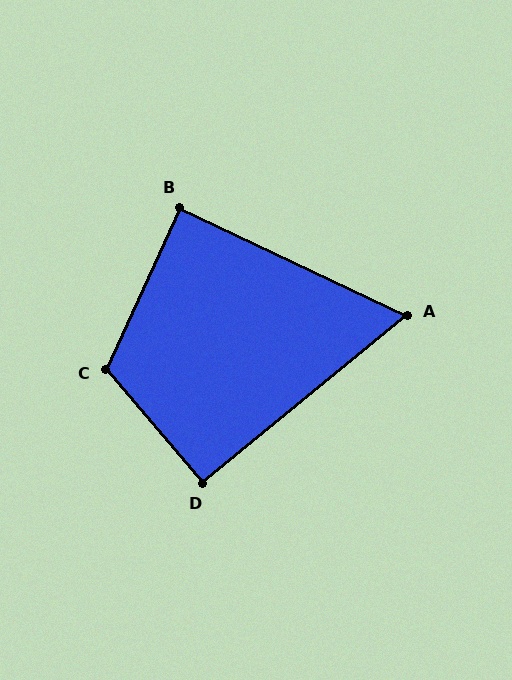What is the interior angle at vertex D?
Approximately 91 degrees (approximately right).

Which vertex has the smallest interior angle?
A, at approximately 65 degrees.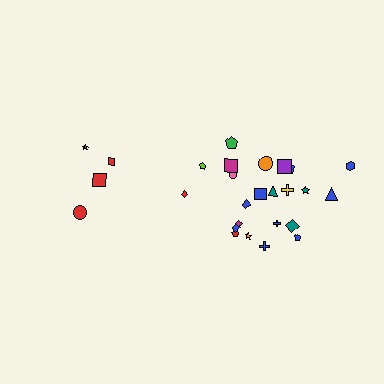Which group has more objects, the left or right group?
The right group.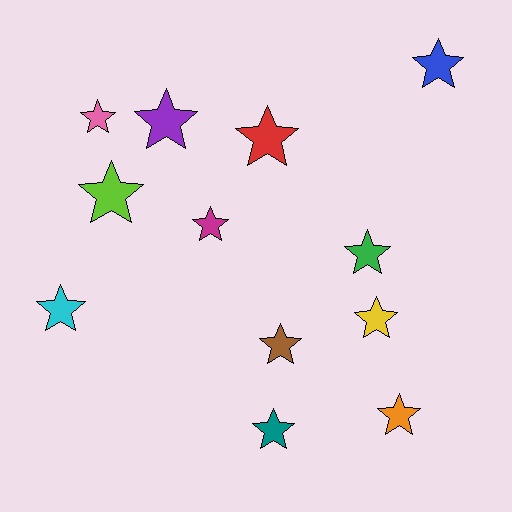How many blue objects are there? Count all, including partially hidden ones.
There is 1 blue object.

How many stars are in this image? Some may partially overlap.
There are 12 stars.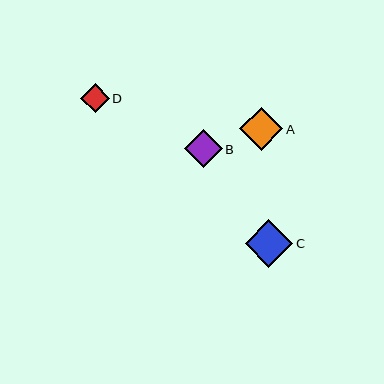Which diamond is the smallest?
Diamond D is the smallest with a size of approximately 29 pixels.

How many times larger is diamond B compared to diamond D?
Diamond B is approximately 1.3 times the size of diamond D.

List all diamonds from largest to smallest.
From largest to smallest: C, A, B, D.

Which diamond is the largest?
Diamond C is the largest with a size of approximately 48 pixels.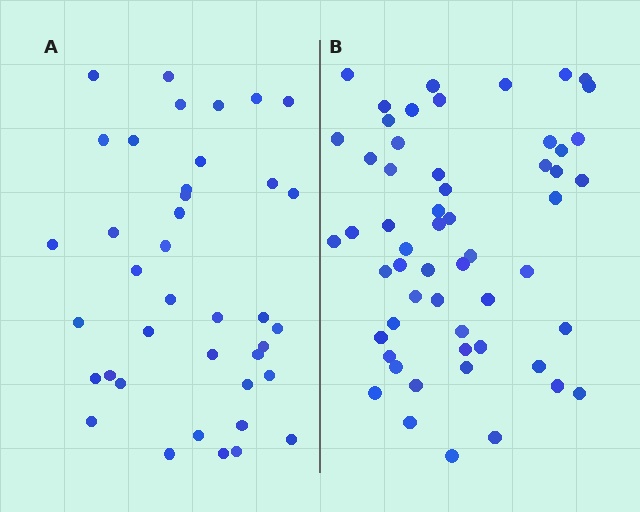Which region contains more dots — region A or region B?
Region B (the right region) has more dots.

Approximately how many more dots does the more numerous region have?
Region B has approximately 15 more dots than region A.